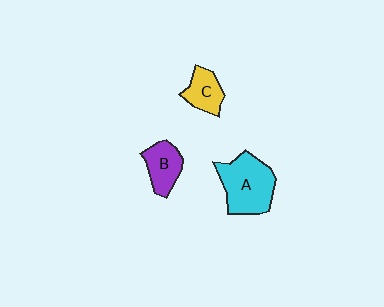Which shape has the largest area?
Shape A (cyan).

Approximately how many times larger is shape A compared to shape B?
Approximately 1.8 times.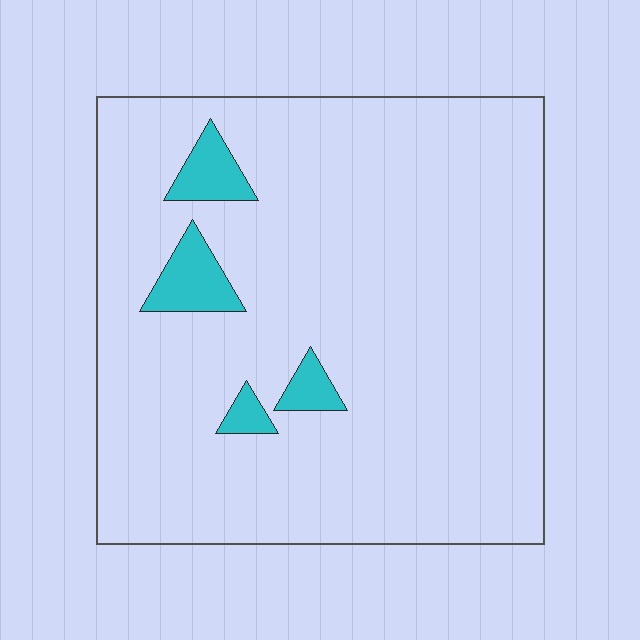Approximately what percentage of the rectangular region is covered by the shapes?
Approximately 5%.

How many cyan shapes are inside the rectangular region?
4.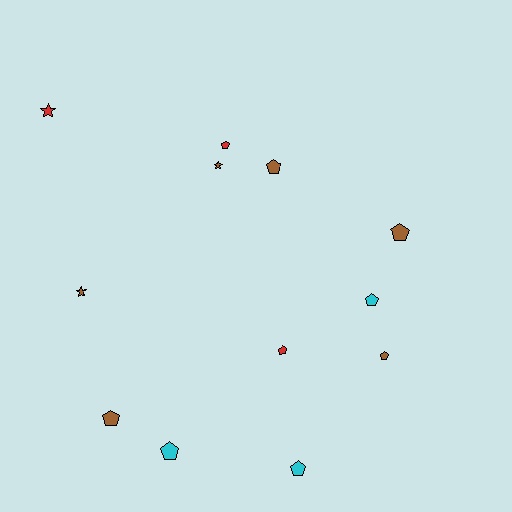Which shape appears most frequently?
Pentagon, with 9 objects.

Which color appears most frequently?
Brown, with 6 objects.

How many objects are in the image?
There are 12 objects.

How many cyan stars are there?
There are no cyan stars.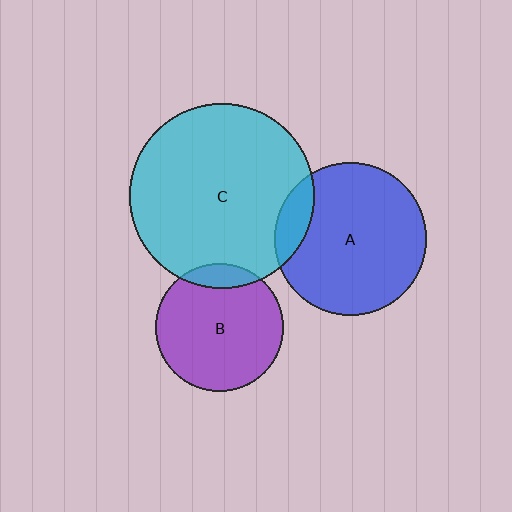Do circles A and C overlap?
Yes.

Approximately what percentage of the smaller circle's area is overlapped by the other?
Approximately 10%.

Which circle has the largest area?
Circle C (cyan).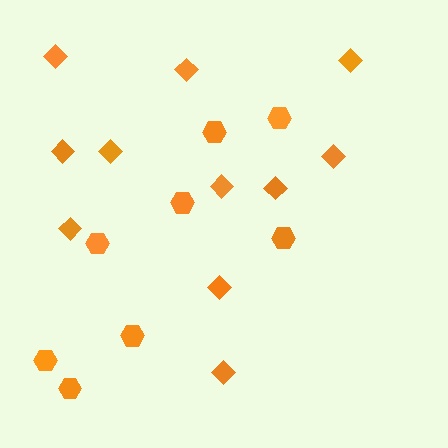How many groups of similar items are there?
There are 2 groups: one group of diamonds (11) and one group of hexagons (8).